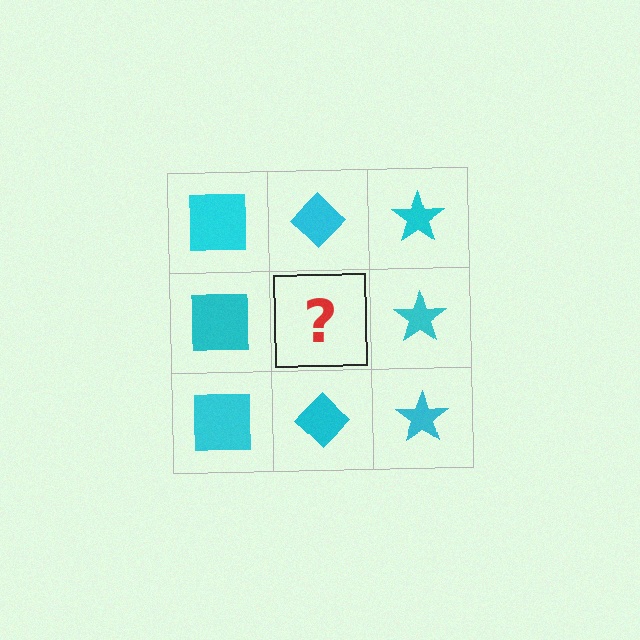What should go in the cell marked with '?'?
The missing cell should contain a cyan diamond.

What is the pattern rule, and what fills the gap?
The rule is that each column has a consistent shape. The gap should be filled with a cyan diamond.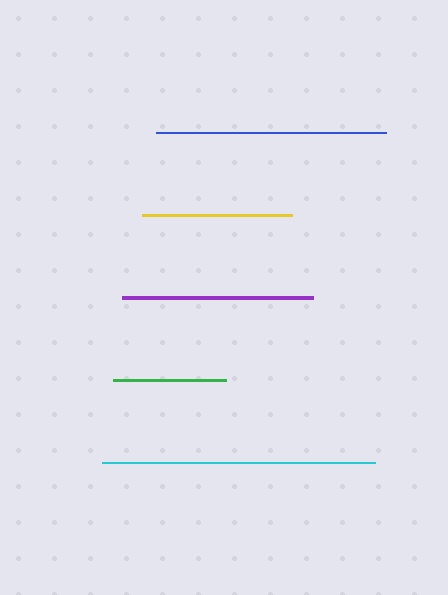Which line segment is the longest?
The cyan line is the longest at approximately 273 pixels.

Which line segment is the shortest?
The green line is the shortest at approximately 113 pixels.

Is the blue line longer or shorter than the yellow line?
The blue line is longer than the yellow line.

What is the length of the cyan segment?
The cyan segment is approximately 273 pixels long.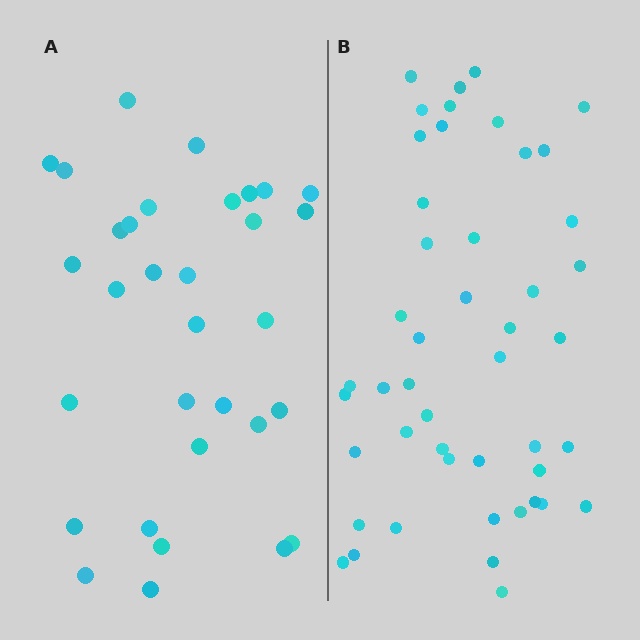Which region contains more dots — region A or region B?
Region B (the right region) has more dots.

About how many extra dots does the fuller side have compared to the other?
Region B has approximately 15 more dots than region A.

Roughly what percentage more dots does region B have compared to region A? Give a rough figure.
About 45% more.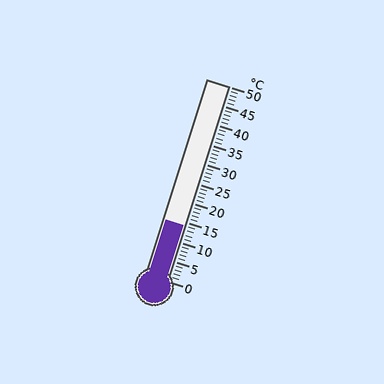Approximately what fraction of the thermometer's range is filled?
The thermometer is filled to approximately 30% of its range.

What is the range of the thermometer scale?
The thermometer scale ranges from 0°C to 50°C.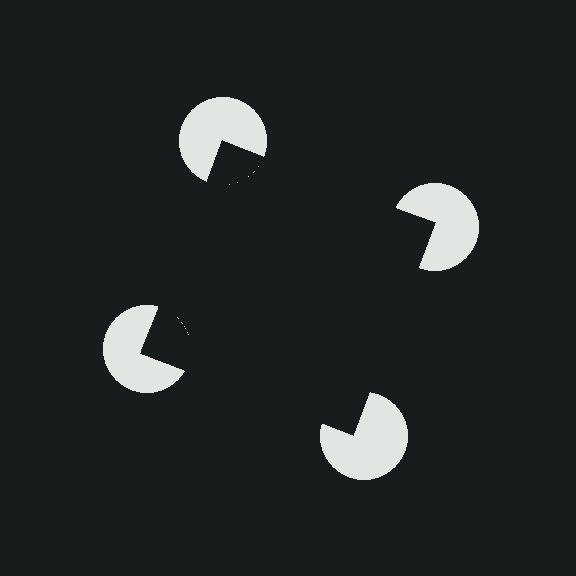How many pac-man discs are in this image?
There are 4 — one at each vertex of the illusory square.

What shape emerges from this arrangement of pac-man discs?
An illusory square — its edges are inferred from the aligned wedge cuts in the pac-man discs, not physically drawn.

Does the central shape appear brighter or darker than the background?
It typically appears slightly darker than the background, even though no actual brightness change is drawn.